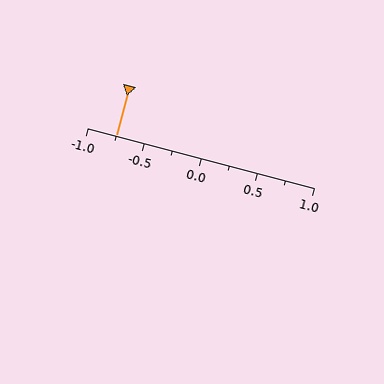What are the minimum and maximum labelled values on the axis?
The axis runs from -1.0 to 1.0.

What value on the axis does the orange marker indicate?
The marker indicates approximately -0.75.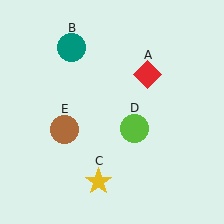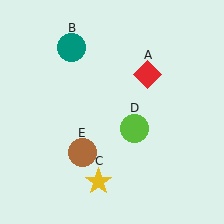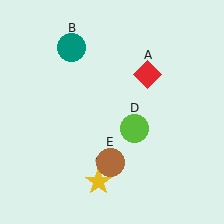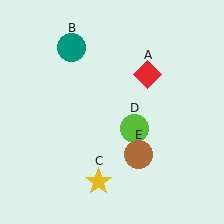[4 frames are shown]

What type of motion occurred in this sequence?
The brown circle (object E) rotated counterclockwise around the center of the scene.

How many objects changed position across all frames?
1 object changed position: brown circle (object E).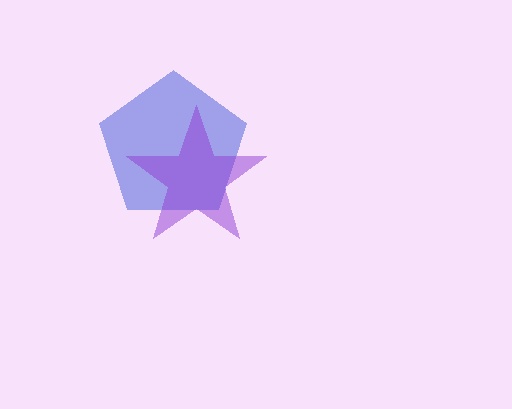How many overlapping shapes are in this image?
There are 2 overlapping shapes in the image.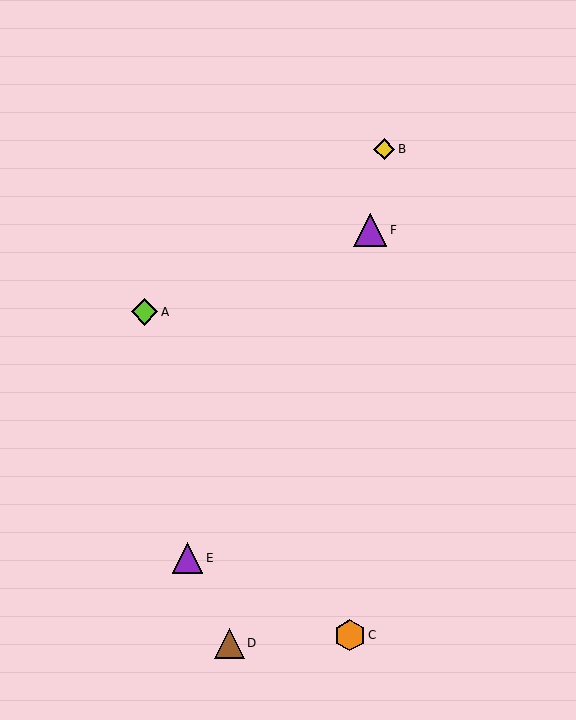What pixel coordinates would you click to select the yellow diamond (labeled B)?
Click at (384, 149) to select the yellow diamond B.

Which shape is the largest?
The purple triangle (labeled F) is the largest.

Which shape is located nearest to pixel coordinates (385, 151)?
The yellow diamond (labeled B) at (384, 149) is nearest to that location.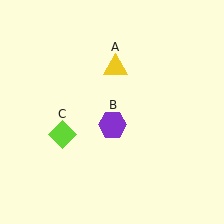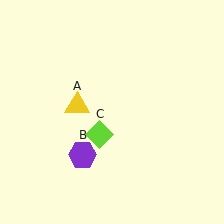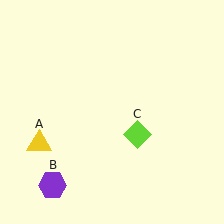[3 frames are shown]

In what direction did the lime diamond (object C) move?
The lime diamond (object C) moved right.